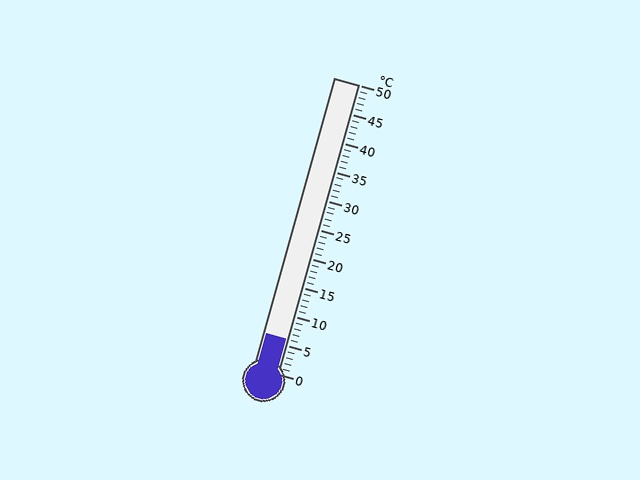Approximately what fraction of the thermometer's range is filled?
The thermometer is filled to approximately 10% of its range.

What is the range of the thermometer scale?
The thermometer scale ranges from 0°C to 50°C.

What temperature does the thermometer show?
The thermometer shows approximately 6°C.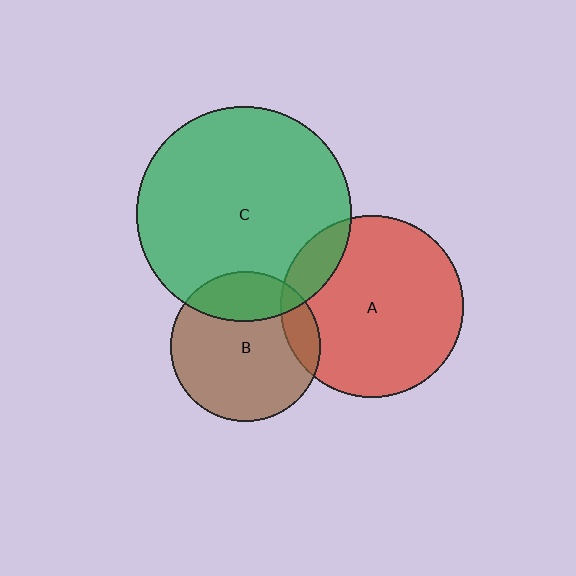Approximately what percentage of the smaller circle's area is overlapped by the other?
Approximately 25%.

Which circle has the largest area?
Circle C (green).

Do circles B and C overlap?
Yes.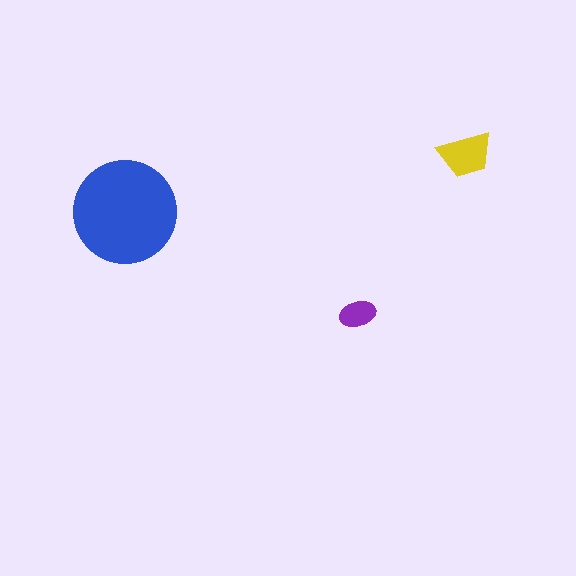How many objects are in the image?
There are 3 objects in the image.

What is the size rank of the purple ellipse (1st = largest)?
3rd.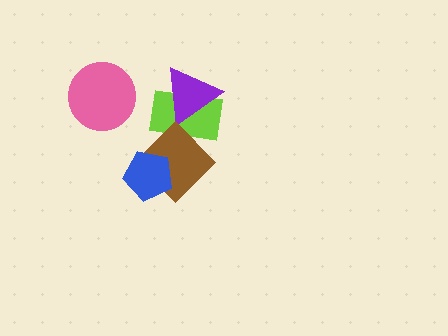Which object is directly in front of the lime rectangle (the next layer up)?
The purple triangle is directly in front of the lime rectangle.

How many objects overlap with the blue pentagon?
1 object overlaps with the blue pentagon.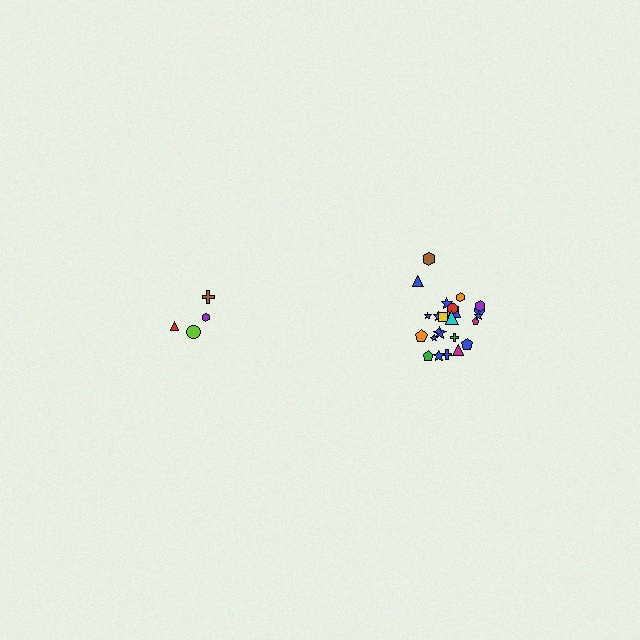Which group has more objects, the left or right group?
The right group.